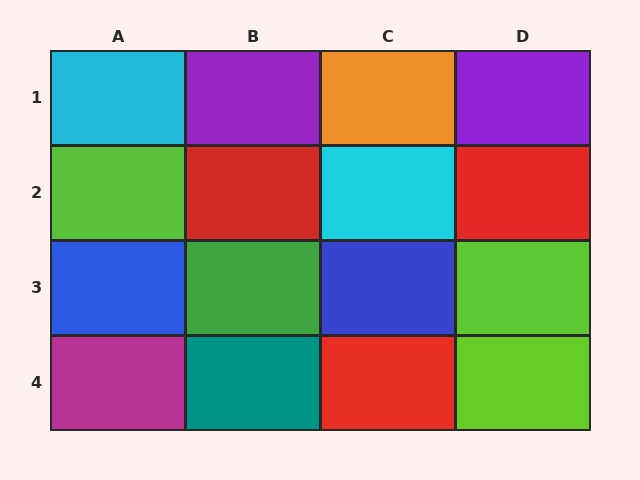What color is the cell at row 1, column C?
Orange.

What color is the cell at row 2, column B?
Red.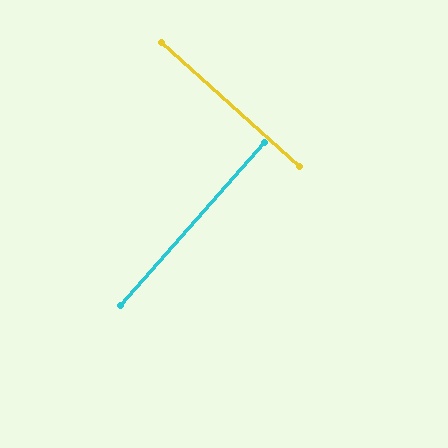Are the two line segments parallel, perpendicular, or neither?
Perpendicular — they meet at approximately 90°.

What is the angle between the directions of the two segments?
Approximately 90 degrees.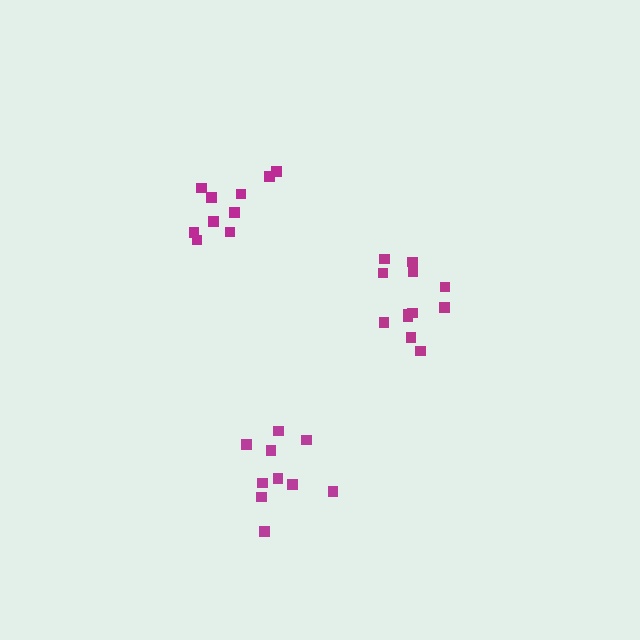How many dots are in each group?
Group 1: 10 dots, Group 2: 10 dots, Group 3: 12 dots (32 total).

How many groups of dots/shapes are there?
There are 3 groups.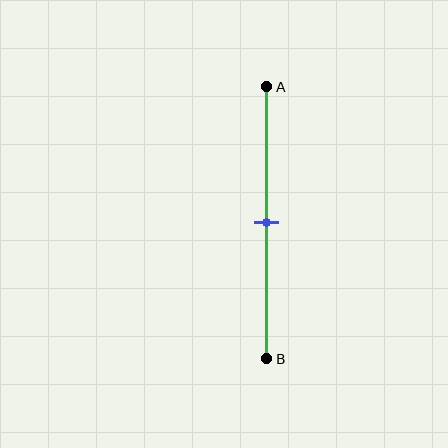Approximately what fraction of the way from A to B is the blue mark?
The blue mark is approximately 50% of the way from A to B.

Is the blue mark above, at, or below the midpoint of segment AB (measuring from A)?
The blue mark is approximately at the midpoint of segment AB.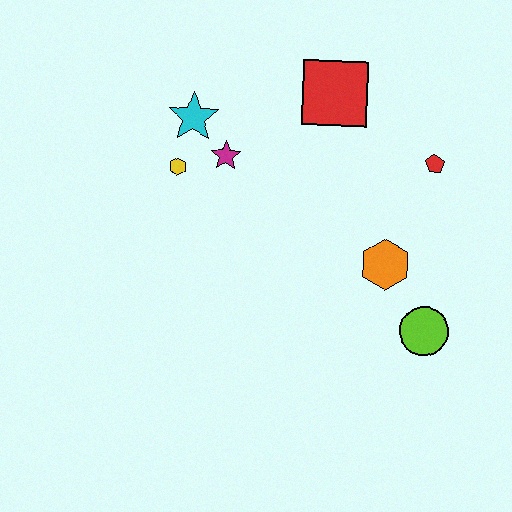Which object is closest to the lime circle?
The orange hexagon is closest to the lime circle.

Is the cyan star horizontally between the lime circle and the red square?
No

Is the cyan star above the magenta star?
Yes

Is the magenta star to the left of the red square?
Yes